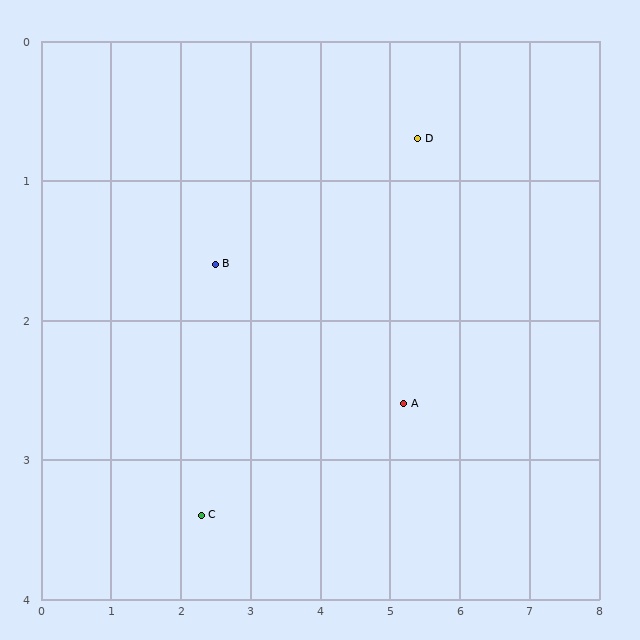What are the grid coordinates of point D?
Point D is at approximately (5.4, 0.7).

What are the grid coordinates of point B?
Point B is at approximately (2.5, 1.6).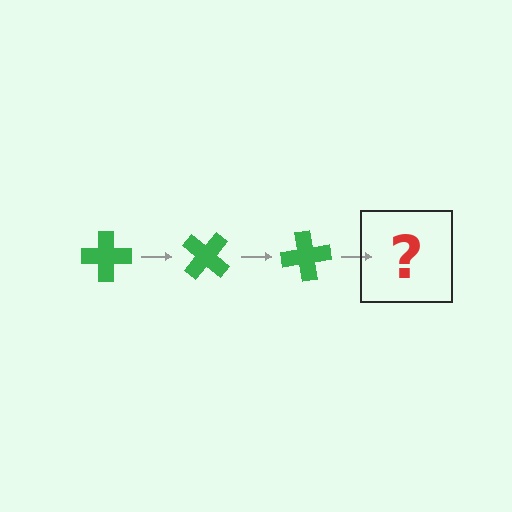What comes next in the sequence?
The next element should be a green cross rotated 120 degrees.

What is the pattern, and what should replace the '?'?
The pattern is that the cross rotates 40 degrees each step. The '?' should be a green cross rotated 120 degrees.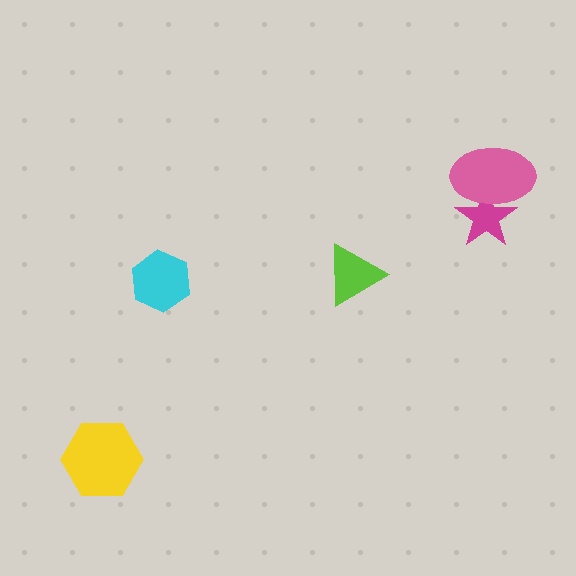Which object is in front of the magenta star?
The pink ellipse is in front of the magenta star.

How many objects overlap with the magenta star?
1 object overlaps with the magenta star.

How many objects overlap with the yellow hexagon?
0 objects overlap with the yellow hexagon.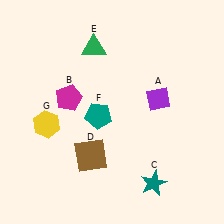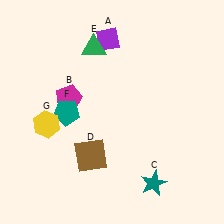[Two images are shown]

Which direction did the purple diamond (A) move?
The purple diamond (A) moved up.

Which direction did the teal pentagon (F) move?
The teal pentagon (F) moved left.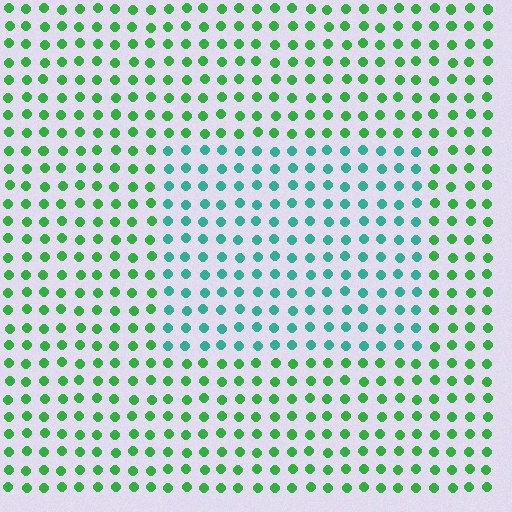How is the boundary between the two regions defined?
The boundary is defined purely by a slight shift in hue (about 43 degrees). Spacing, size, and orientation are identical on both sides.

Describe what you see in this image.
The image is filled with small green elements in a uniform arrangement. A rectangle-shaped region is visible where the elements are tinted to a slightly different hue, forming a subtle color boundary.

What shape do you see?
I see a rectangle.